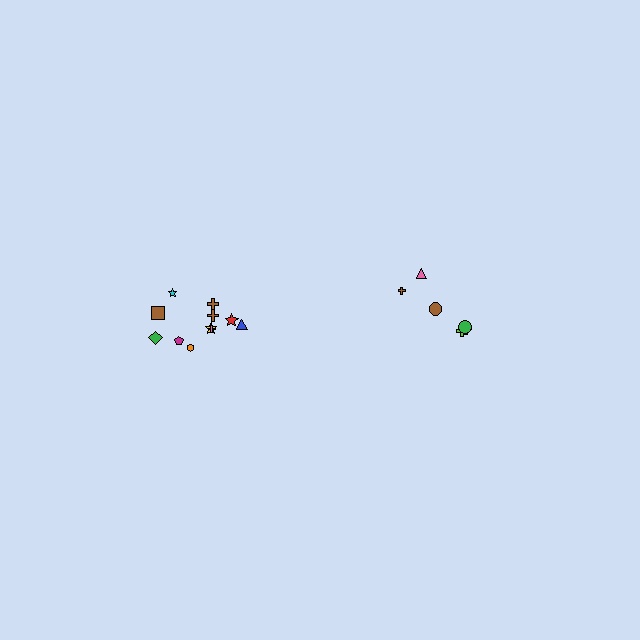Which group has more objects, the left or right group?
The left group.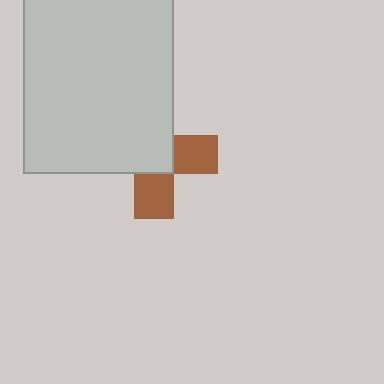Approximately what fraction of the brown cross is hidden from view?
Roughly 59% of the brown cross is hidden behind the light gray rectangle.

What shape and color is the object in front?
The object in front is a light gray rectangle.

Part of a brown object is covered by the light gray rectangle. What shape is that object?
It is a cross.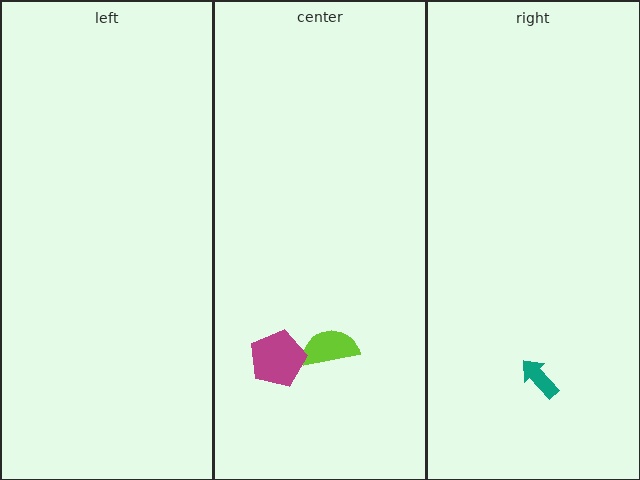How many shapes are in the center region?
2.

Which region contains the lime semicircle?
The center region.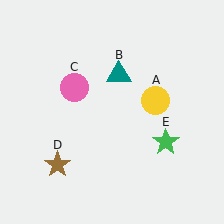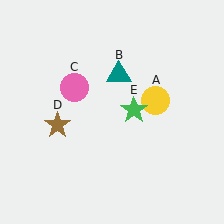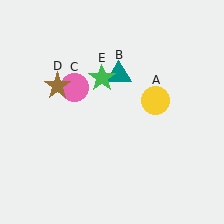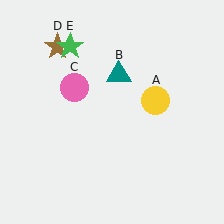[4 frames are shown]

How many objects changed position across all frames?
2 objects changed position: brown star (object D), green star (object E).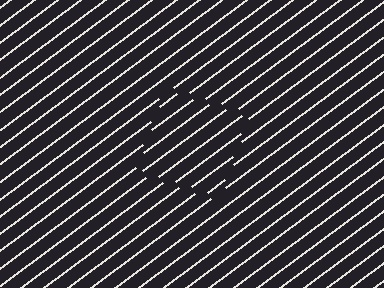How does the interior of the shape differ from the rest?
The interior of the shape contains the same grating, shifted by half a period — the contour is defined by the phase discontinuity where line-ends from the inner and outer gratings abut.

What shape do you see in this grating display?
An illusory square. The interior of the shape contains the same grating, shifted by half a period — the contour is defined by the phase discontinuity where line-ends from the inner and outer gratings abut.